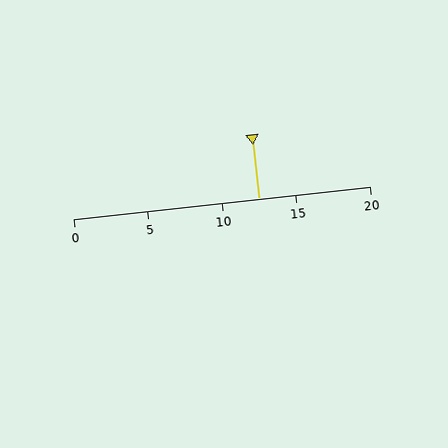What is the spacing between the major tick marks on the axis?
The major ticks are spaced 5 apart.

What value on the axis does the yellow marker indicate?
The marker indicates approximately 12.5.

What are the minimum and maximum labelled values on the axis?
The axis runs from 0 to 20.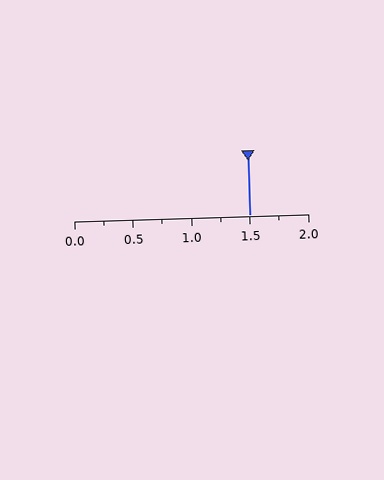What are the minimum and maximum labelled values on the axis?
The axis runs from 0.0 to 2.0.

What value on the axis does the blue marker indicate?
The marker indicates approximately 1.5.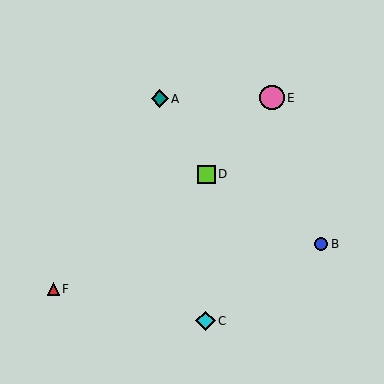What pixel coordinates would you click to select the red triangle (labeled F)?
Click at (53, 289) to select the red triangle F.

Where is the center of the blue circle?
The center of the blue circle is at (321, 244).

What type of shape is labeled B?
Shape B is a blue circle.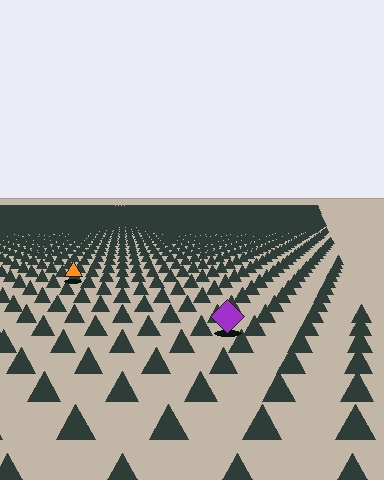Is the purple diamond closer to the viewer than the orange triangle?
Yes. The purple diamond is closer — you can tell from the texture gradient: the ground texture is coarser near it.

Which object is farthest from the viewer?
The orange triangle is farthest from the viewer. It appears smaller and the ground texture around it is denser.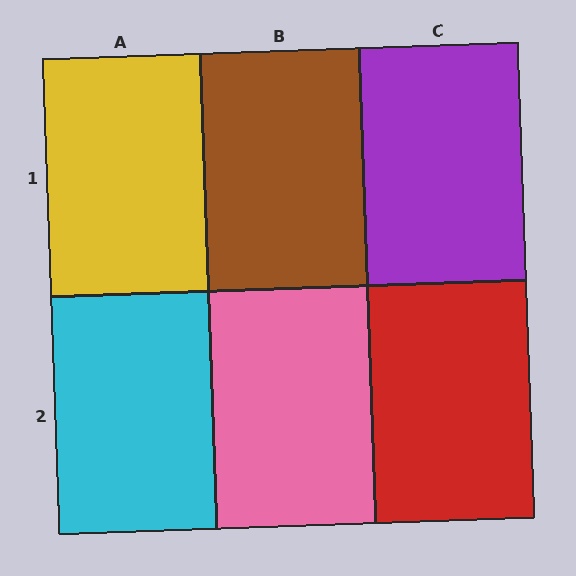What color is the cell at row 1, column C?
Purple.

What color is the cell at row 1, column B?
Brown.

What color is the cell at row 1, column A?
Yellow.